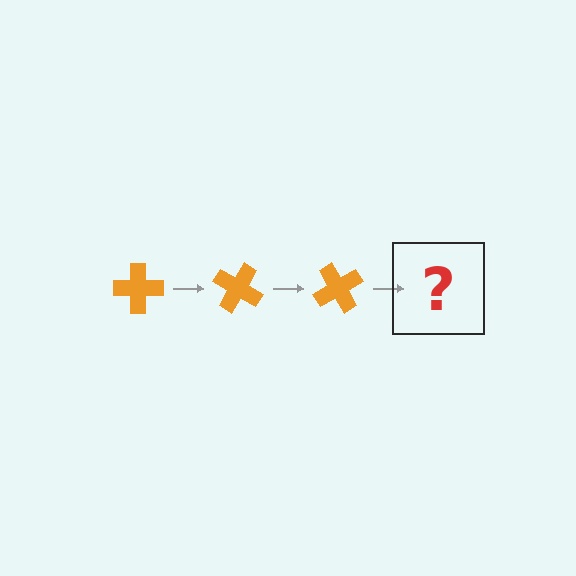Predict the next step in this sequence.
The next step is an orange cross rotated 90 degrees.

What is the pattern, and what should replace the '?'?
The pattern is that the cross rotates 30 degrees each step. The '?' should be an orange cross rotated 90 degrees.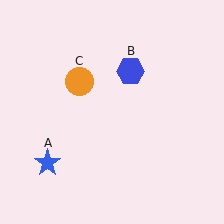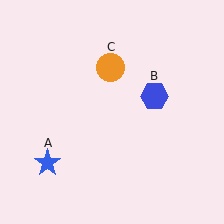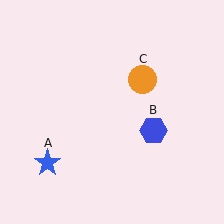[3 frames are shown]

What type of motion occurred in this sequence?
The blue hexagon (object B), orange circle (object C) rotated clockwise around the center of the scene.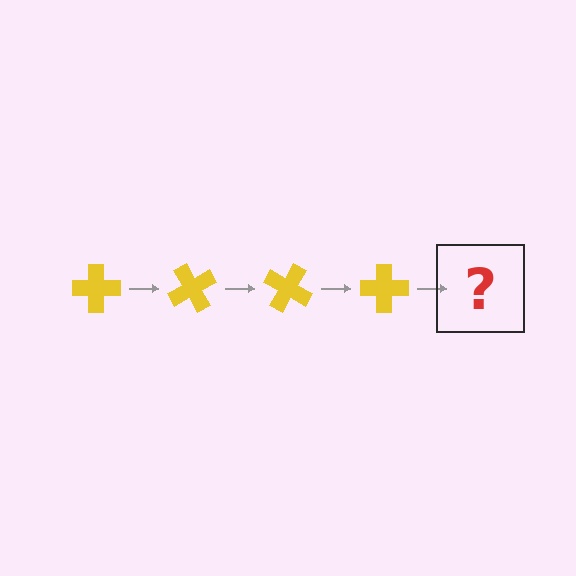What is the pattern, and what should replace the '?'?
The pattern is that the cross rotates 60 degrees each step. The '?' should be a yellow cross rotated 240 degrees.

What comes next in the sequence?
The next element should be a yellow cross rotated 240 degrees.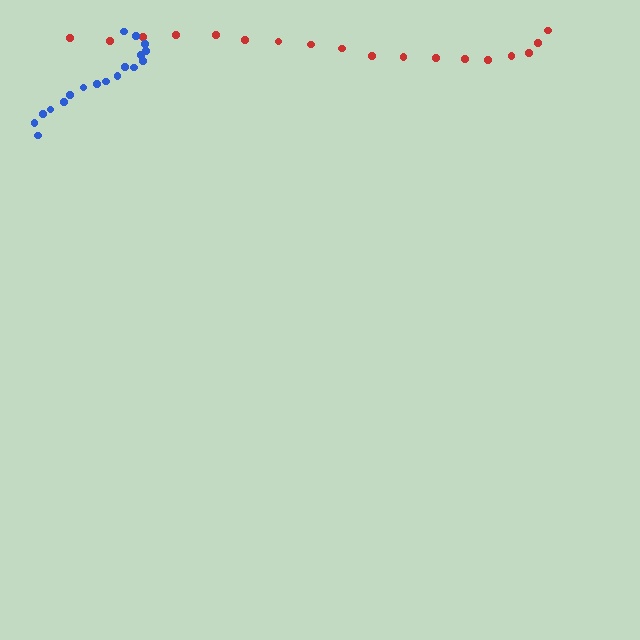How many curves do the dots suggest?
There are 2 distinct paths.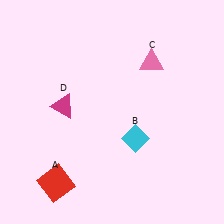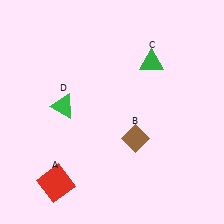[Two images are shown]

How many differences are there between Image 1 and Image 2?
There are 3 differences between the two images.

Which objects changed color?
B changed from cyan to brown. C changed from pink to green. D changed from magenta to green.